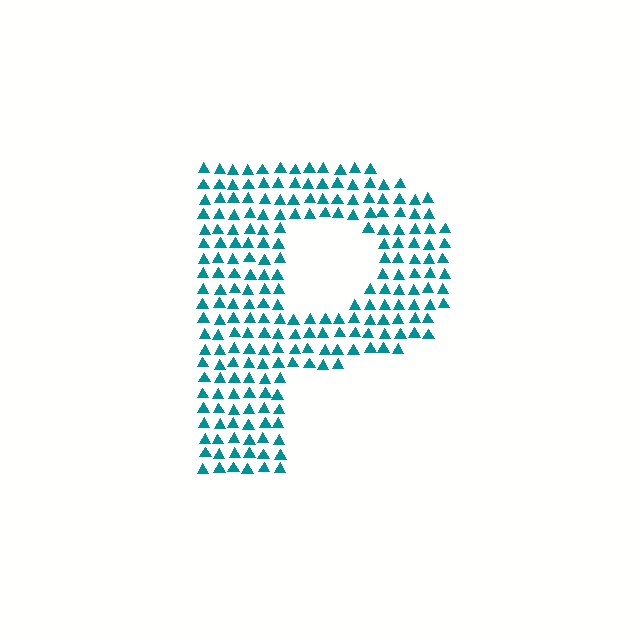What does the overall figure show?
The overall figure shows the letter P.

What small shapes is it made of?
It is made of small triangles.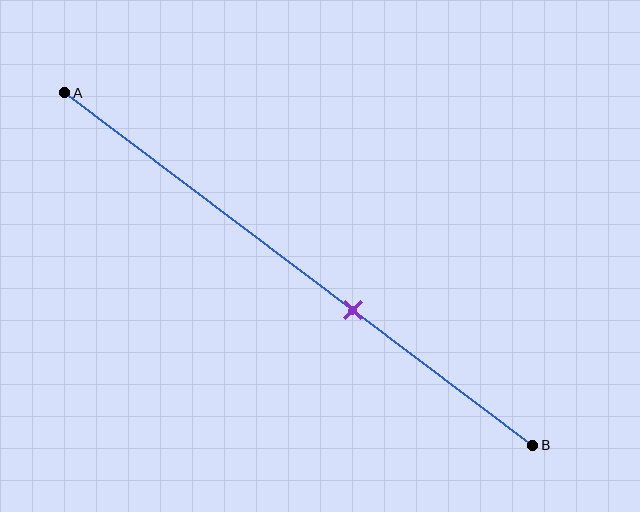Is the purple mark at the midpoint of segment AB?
No, the mark is at about 60% from A, not at the 50% midpoint.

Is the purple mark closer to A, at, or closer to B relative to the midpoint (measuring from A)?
The purple mark is closer to point B than the midpoint of segment AB.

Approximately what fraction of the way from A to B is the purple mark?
The purple mark is approximately 60% of the way from A to B.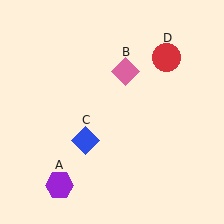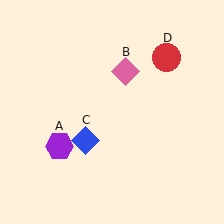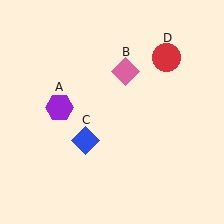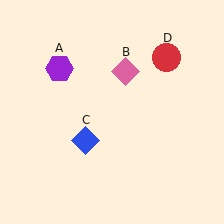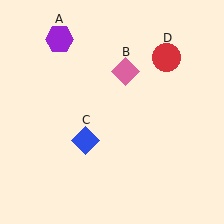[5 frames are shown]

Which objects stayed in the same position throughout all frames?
Pink diamond (object B) and blue diamond (object C) and red circle (object D) remained stationary.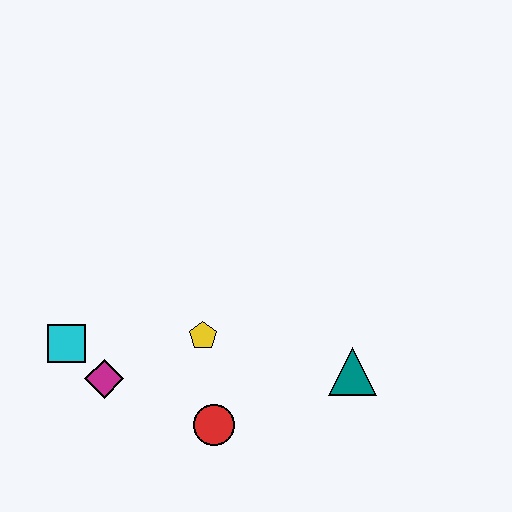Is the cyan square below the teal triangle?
No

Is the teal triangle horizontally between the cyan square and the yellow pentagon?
No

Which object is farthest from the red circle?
The cyan square is farthest from the red circle.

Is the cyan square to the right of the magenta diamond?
No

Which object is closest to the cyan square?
The magenta diamond is closest to the cyan square.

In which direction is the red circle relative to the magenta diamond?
The red circle is to the right of the magenta diamond.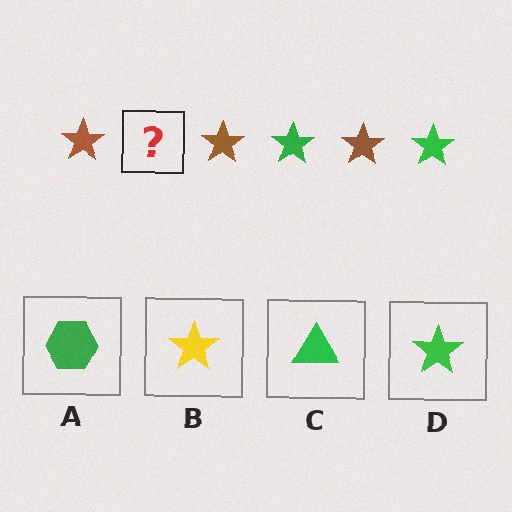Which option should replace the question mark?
Option D.